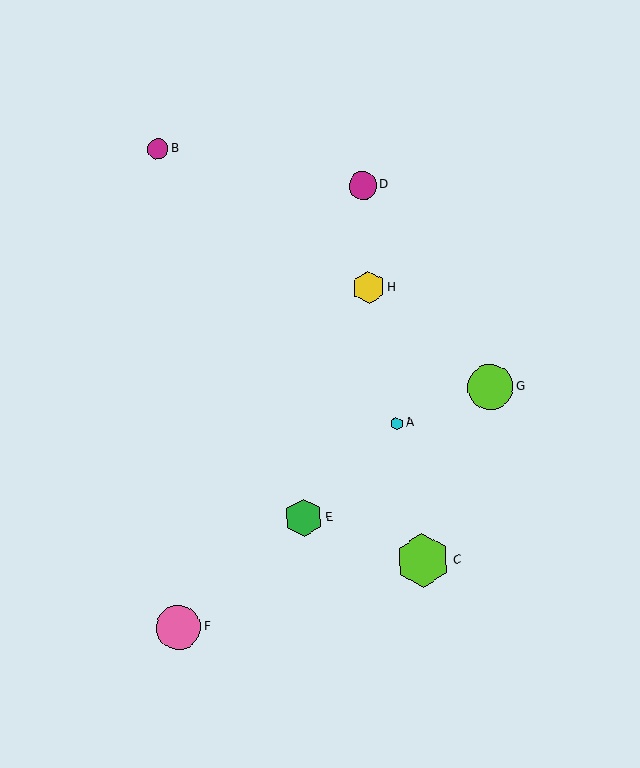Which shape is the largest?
The lime hexagon (labeled C) is the largest.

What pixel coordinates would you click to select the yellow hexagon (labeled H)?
Click at (368, 287) to select the yellow hexagon H.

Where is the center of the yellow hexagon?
The center of the yellow hexagon is at (368, 287).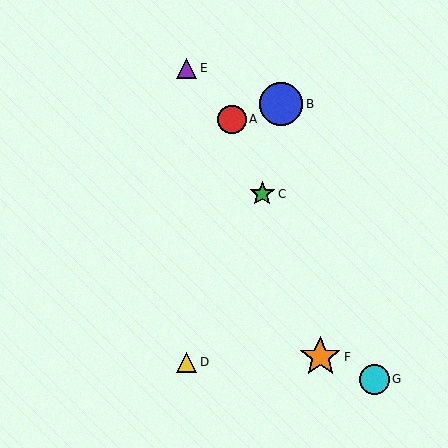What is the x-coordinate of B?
Object B is at x≈281.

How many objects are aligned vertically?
2 objects (D, E) are aligned vertically.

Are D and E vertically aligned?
Yes, both are at x≈187.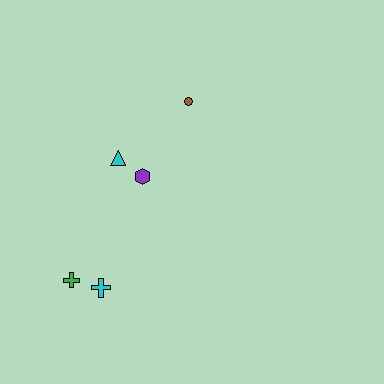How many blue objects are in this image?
There are no blue objects.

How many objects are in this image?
There are 5 objects.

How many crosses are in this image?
There are 2 crosses.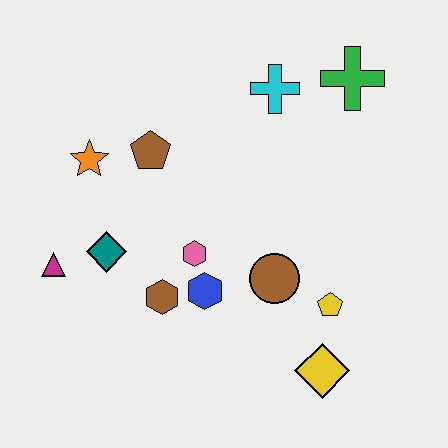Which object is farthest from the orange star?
The yellow diamond is farthest from the orange star.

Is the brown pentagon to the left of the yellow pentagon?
Yes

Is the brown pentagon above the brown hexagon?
Yes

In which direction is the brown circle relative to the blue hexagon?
The brown circle is to the right of the blue hexagon.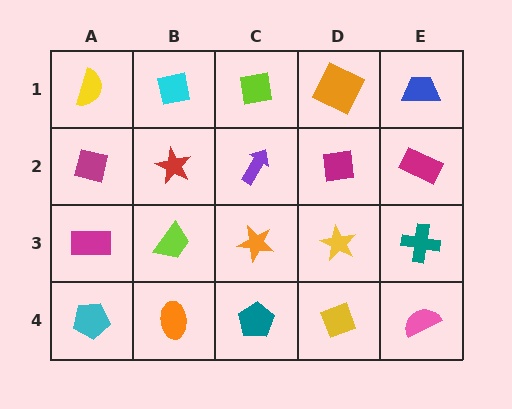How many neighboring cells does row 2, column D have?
4.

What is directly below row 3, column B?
An orange ellipse.